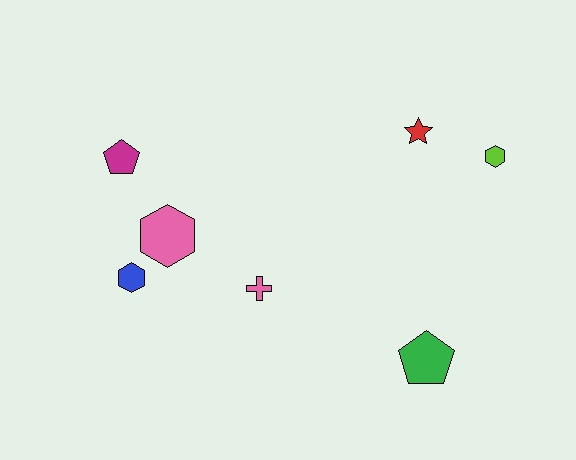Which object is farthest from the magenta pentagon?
The lime hexagon is farthest from the magenta pentagon.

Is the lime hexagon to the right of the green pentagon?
Yes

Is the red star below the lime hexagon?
No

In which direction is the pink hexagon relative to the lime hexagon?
The pink hexagon is to the left of the lime hexagon.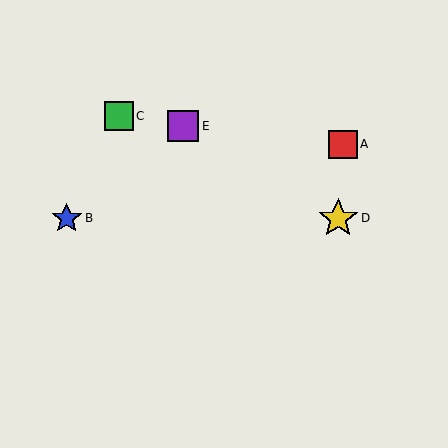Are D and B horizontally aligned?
Yes, both are at y≈218.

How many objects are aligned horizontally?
2 objects (B, D) are aligned horizontally.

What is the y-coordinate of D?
Object D is at y≈218.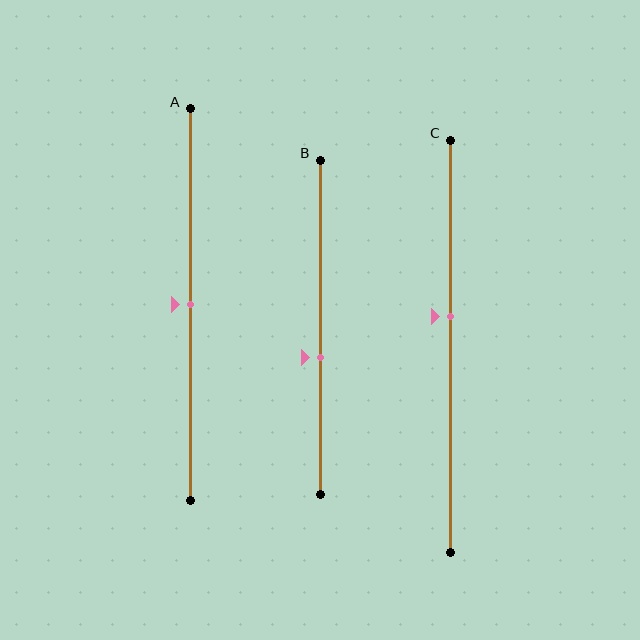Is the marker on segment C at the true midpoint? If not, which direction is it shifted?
No, the marker on segment C is shifted upward by about 7% of the segment length.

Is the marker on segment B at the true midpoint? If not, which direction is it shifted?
No, the marker on segment B is shifted downward by about 9% of the segment length.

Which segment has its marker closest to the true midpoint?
Segment A has its marker closest to the true midpoint.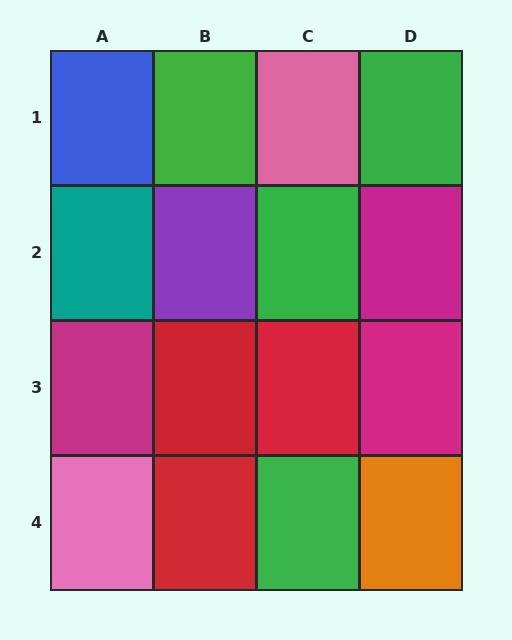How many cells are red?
3 cells are red.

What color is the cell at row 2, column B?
Purple.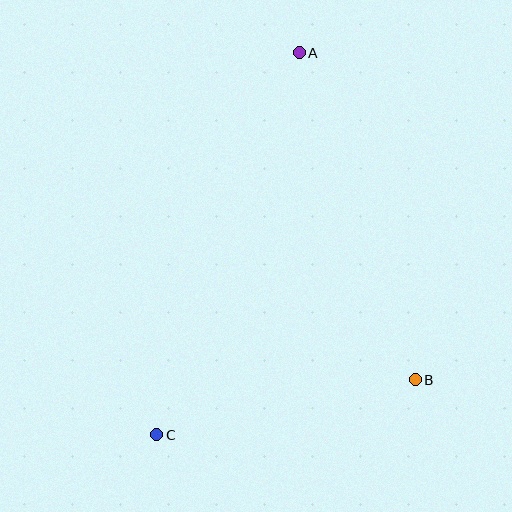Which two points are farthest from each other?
Points A and C are farthest from each other.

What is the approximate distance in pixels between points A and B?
The distance between A and B is approximately 347 pixels.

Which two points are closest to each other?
Points B and C are closest to each other.